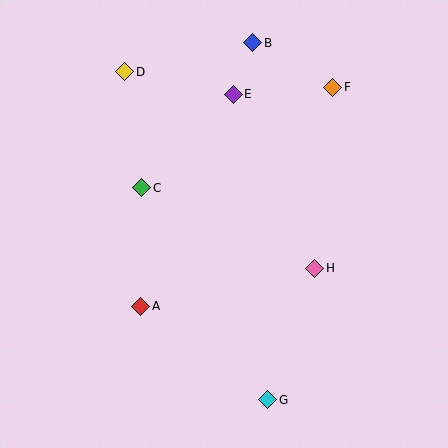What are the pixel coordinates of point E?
Point E is at (233, 94).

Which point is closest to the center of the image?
Point C at (142, 188) is closest to the center.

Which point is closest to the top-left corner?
Point D is closest to the top-left corner.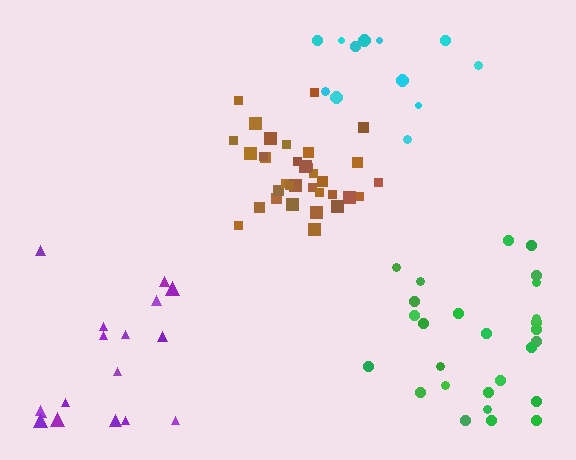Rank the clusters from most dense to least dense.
brown, green, cyan, purple.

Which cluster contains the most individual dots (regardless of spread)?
Brown (34).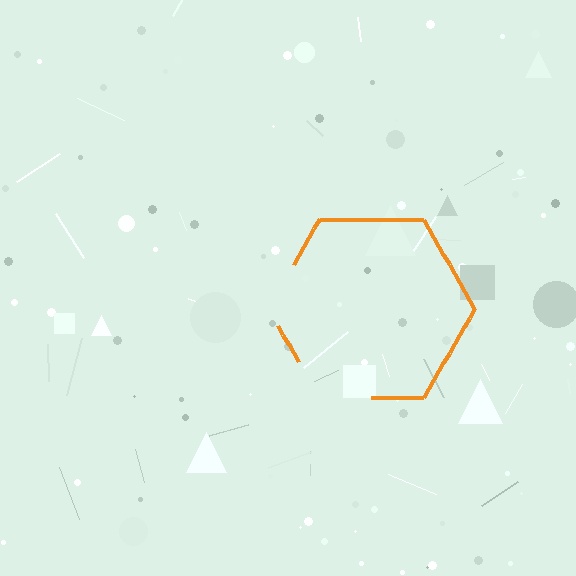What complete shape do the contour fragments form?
The contour fragments form a hexagon.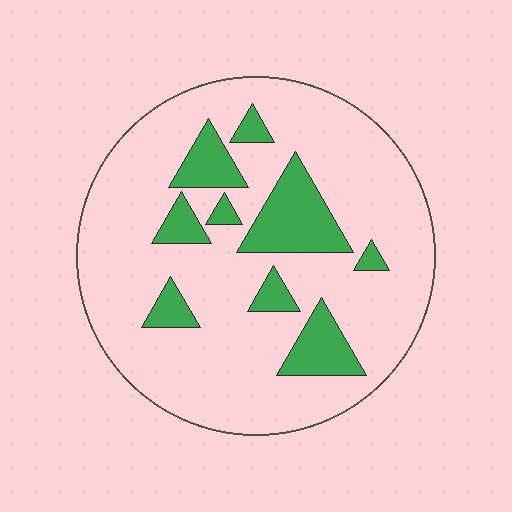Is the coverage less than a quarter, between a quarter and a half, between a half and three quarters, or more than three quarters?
Less than a quarter.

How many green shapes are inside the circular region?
9.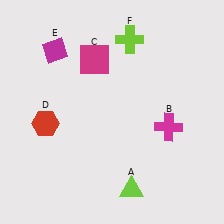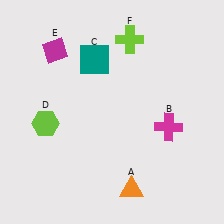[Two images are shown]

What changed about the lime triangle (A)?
In Image 1, A is lime. In Image 2, it changed to orange.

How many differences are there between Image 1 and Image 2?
There are 3 differences between the two images.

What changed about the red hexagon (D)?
In Image 1, D is red. In Image 2, it changed to lime.